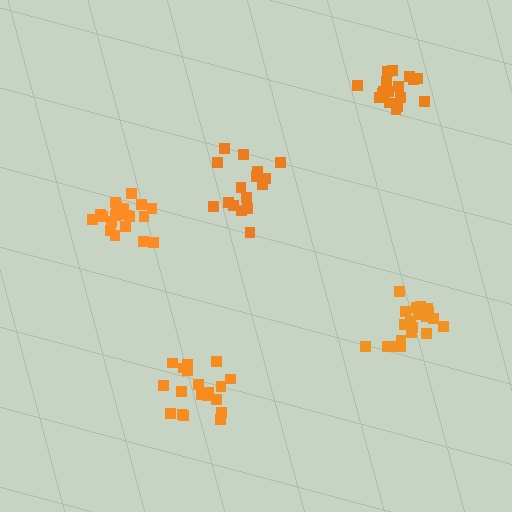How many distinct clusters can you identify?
There are 5 distinct clusters.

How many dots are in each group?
Group 1: 17 dots, Group 2: 19 dots, Group 3: 21 dots, Group 4: 19 dots, Group 5: 18 dots (94 total).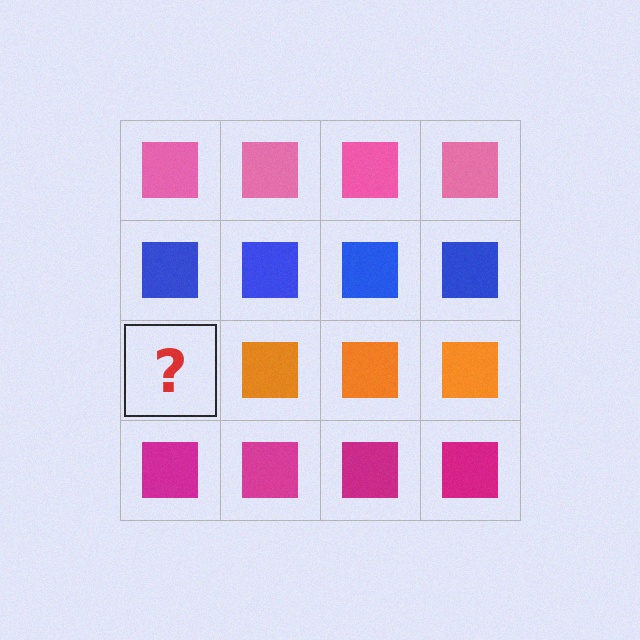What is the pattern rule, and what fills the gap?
The rule is that each row has a consistent color. The gap should be filled with an orange square.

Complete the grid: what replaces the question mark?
The question mark should be replaced with an orange square.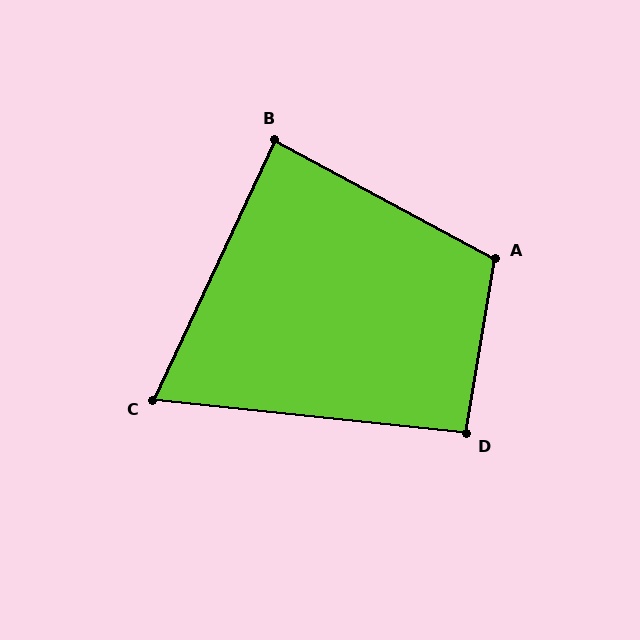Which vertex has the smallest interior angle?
C, at approximately 71 degrees.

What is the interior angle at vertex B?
Approximately 87 degrees (approximately right).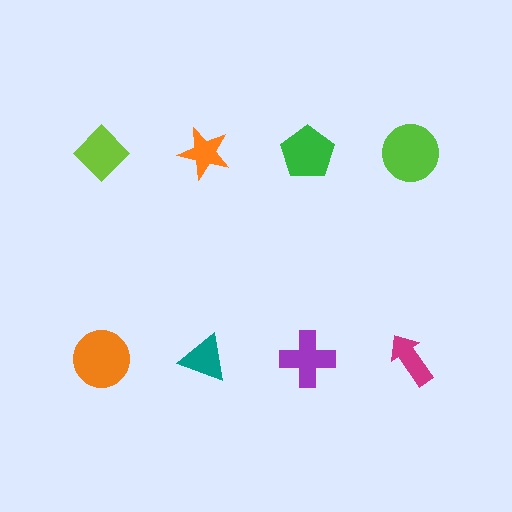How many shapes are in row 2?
4 shapes.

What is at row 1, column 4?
A lime circle.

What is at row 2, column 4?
A magenta arrow.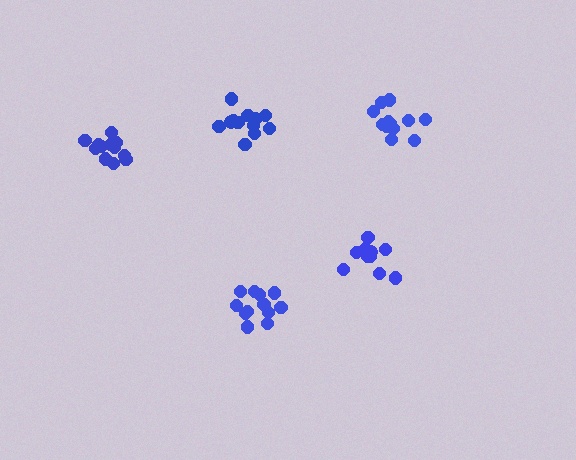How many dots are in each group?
Group 1: 12 dots, Group 2: 11 dots, Group 3: 12 dots, Group 4: 12 dots, Group 5: 12 dots (59 total).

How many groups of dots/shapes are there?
There are 5 groups.